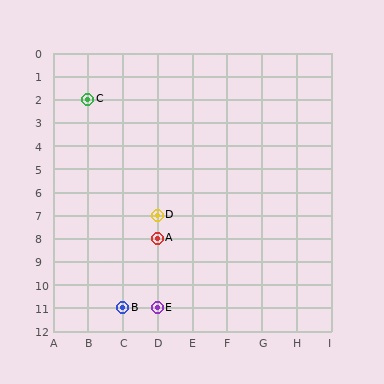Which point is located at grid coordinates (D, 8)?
Point A is at (D, 8).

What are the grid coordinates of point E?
Point E is at grid coordinates (D, 11).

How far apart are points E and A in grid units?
Points E and A are 3 rows apart.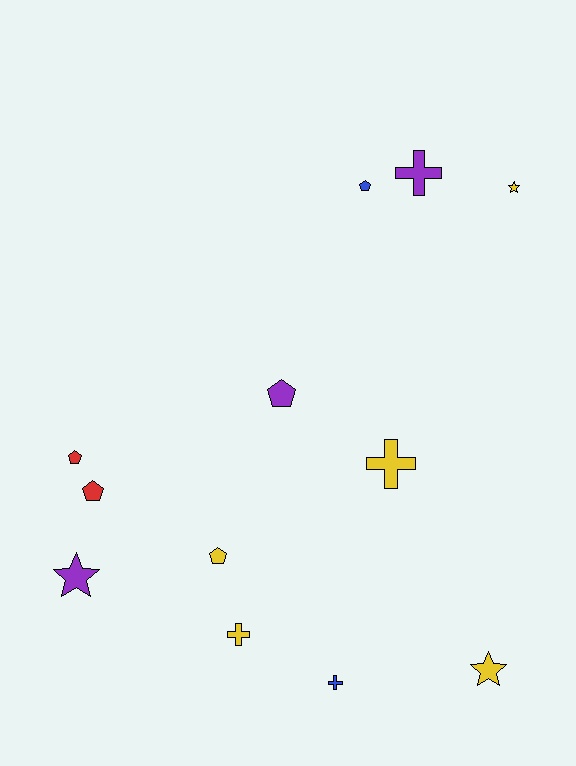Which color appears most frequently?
Yellow, with 5 objects.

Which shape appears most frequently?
Pentagon, with 5 objects.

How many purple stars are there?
There is 1 purple star.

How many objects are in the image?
There are 12 objects.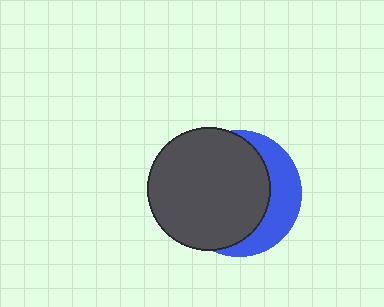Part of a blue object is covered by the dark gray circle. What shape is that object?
It is a circle.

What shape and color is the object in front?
The object in front is a dark gray circle.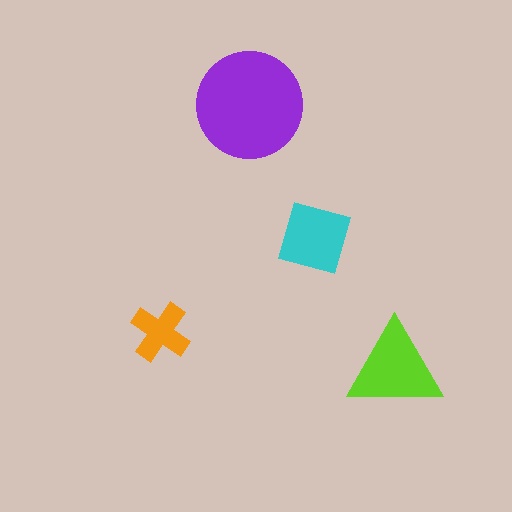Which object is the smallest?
The orange cross.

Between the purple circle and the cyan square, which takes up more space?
The purple circle.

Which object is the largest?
The purple circle.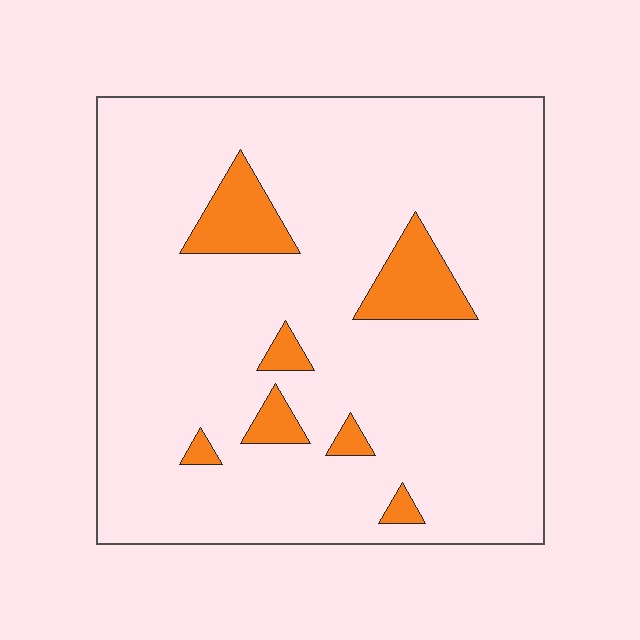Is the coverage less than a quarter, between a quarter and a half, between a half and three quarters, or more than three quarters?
Less than a quarter.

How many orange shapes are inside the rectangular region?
7.